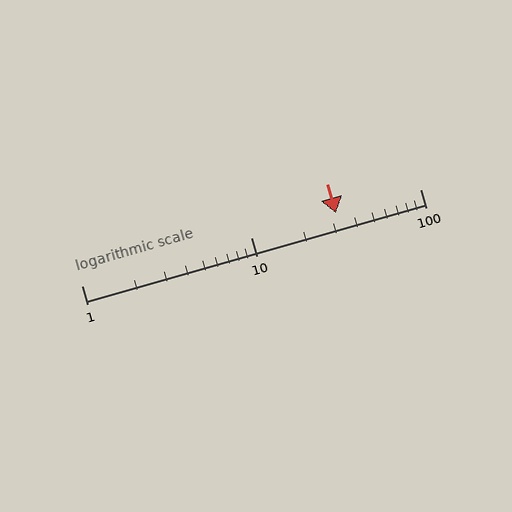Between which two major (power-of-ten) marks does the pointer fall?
The pointer is between 10 and 100.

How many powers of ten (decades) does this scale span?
The scale spans 2 decades, from 1 to 100.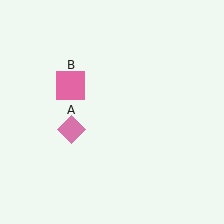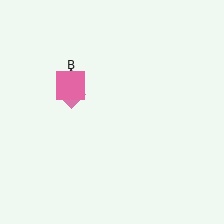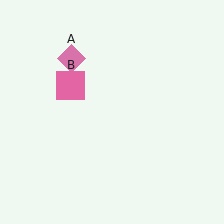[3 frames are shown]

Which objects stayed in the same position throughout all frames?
Pink square (object B) remained stationary.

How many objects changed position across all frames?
1 object changed position: pink diamond (object A).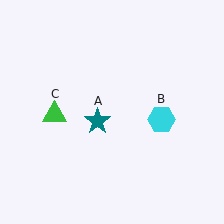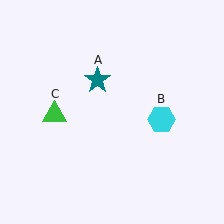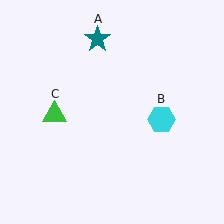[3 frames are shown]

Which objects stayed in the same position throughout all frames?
Cyan hexagon (object B) and green triangle (object C) remained stationary.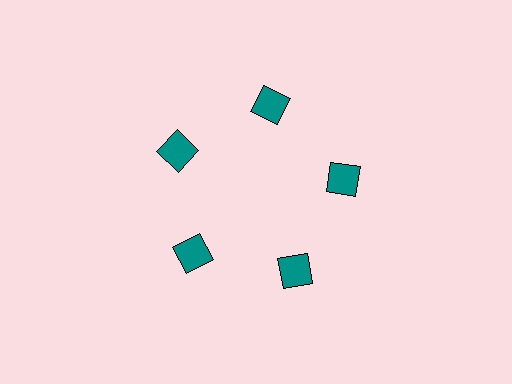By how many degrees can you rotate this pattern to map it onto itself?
The pattern maps onto itself every 72 degrees of rotation.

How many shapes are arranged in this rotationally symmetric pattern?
There are 5 shapes, arranged in 5 groups of 1.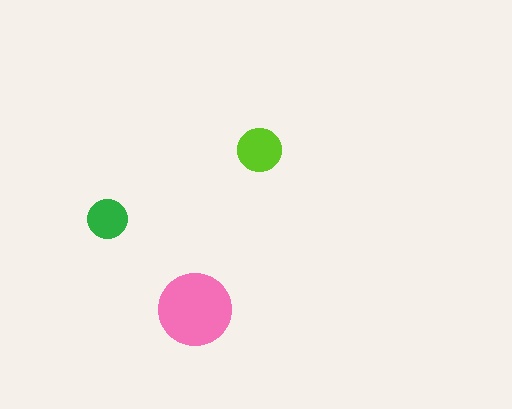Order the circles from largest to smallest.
the pink one, the lime one, the green one.